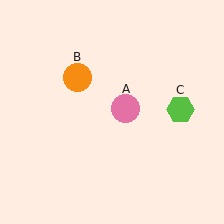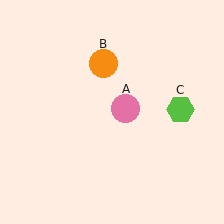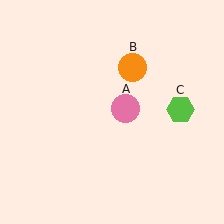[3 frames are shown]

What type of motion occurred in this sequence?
The orange circle (object B) rotated clockwise around the center of the scene.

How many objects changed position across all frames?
1 object changed position: orange circle (object B).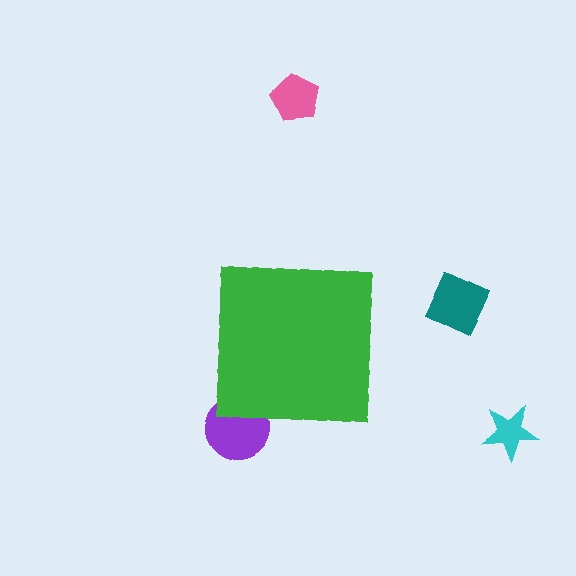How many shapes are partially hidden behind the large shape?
1 shape is partially hidden.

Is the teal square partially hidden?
No, the teal square is fully visible.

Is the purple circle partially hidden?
Yes, the purple circle is partially hidden behind the green square.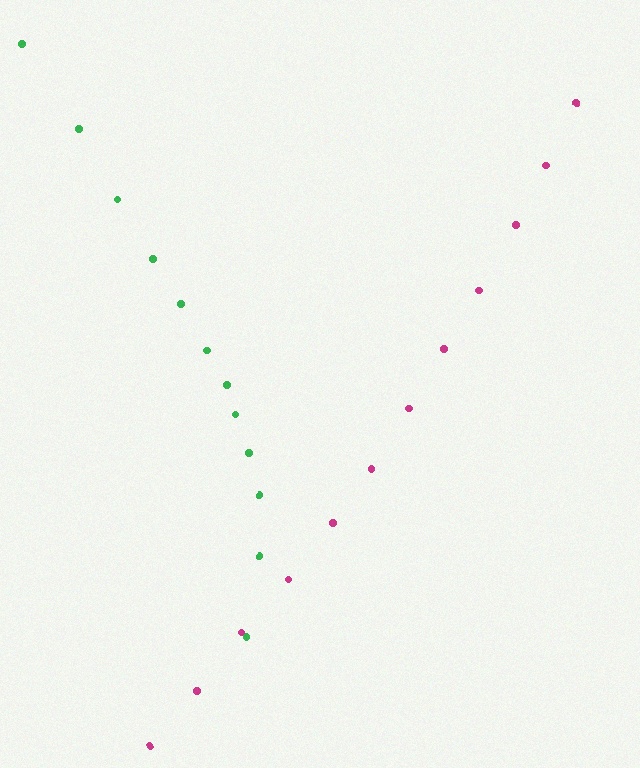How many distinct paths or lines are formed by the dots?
There are 2 distinct paths.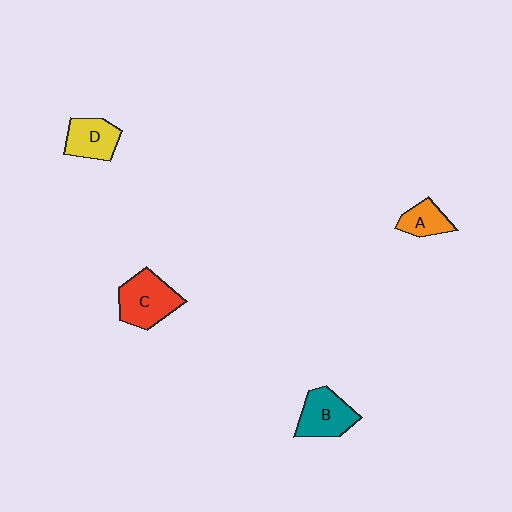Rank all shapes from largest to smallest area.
From largest to smallest: C (red), B (teal), D (yellow), A (orange).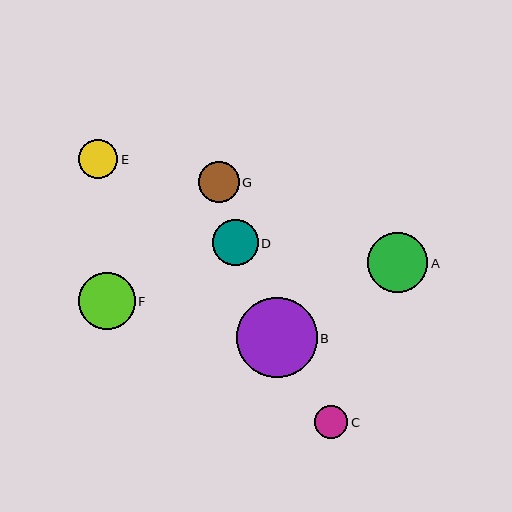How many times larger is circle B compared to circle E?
Circle B is approximately 2.0 times the size of circle E.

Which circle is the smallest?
Circle C is the smallest with a size of approximately 33 pixels.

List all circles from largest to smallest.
From largest to smallest: B, A, F, D, G, E, C.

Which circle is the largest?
Circle B is the largest with a size of approximately 80 pixels.